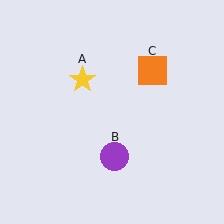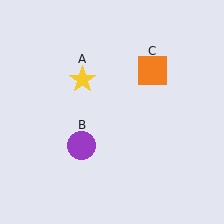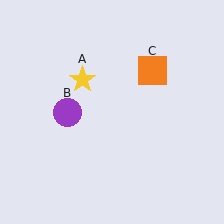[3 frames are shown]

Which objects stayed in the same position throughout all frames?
Yellow star (object A) and orange square (object C) remained stationary.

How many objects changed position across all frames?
1 object changed position: purple circle (object B).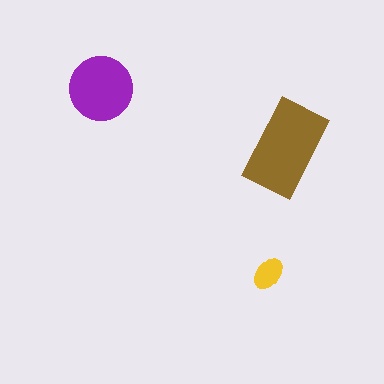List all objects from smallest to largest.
The yellow ellipse, the purple circle, the brown rectangle.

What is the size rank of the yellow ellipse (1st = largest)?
3rd.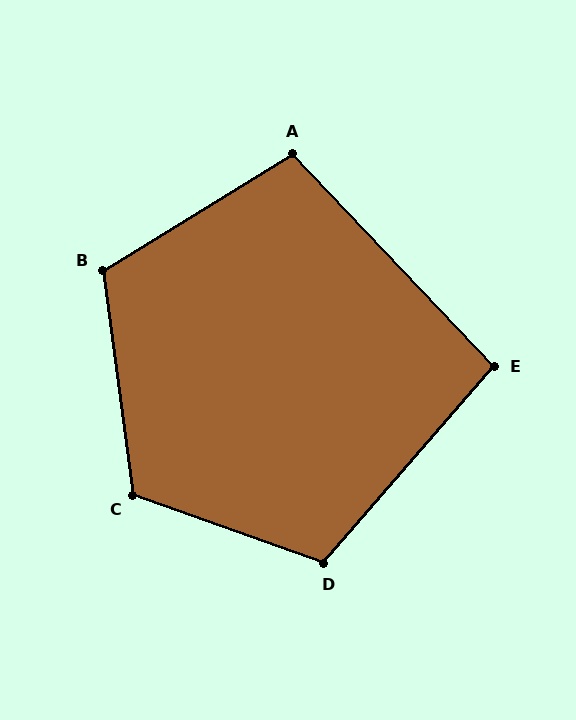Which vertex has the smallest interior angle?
E, at approximately 96 degrees.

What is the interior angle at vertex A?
Approximately 102 degrees (obtuse).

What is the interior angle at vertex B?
Approximately 114 degrees (obtuse).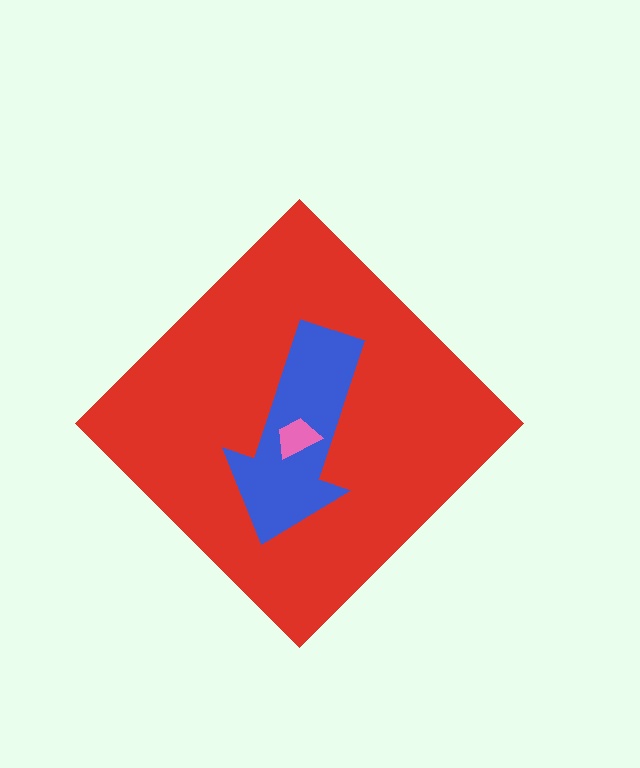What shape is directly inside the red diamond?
The blue arrow.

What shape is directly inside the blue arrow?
The pink trapezoid.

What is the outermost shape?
The red diamond.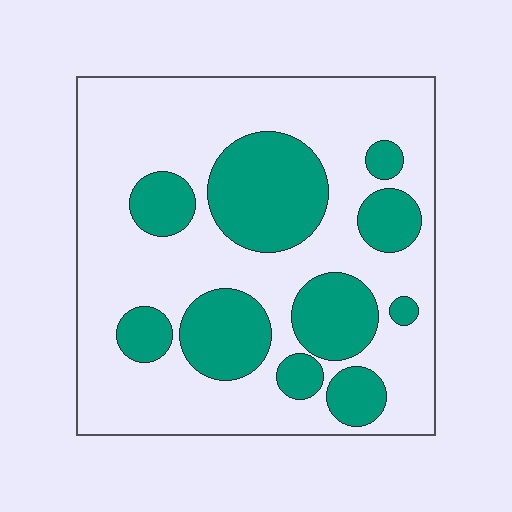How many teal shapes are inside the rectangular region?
10.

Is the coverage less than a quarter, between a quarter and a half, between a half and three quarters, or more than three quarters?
Between a quarter and a half.